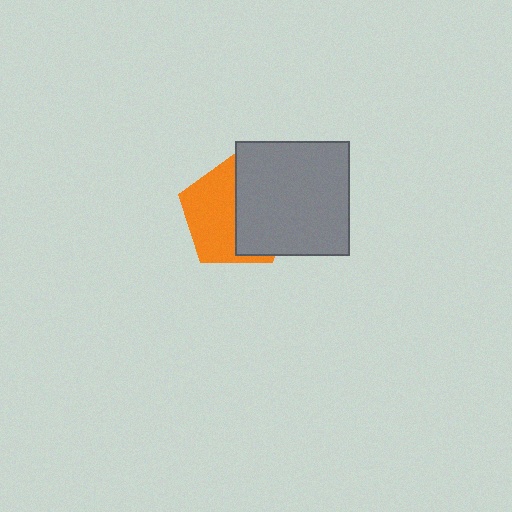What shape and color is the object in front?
The object in front is a gray square.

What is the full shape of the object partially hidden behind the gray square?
The partially hidden object is an orange pentagon.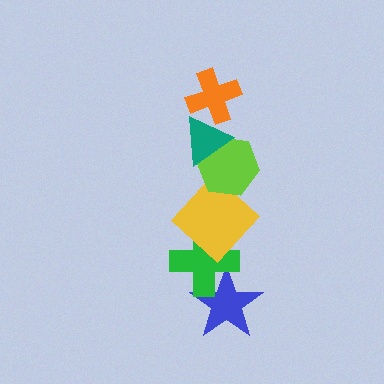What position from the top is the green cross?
The green cross is 5th from the top.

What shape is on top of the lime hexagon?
The teal triangle is on top of the lime hexagon.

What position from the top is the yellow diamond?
The yellow diamond is 4th from the top.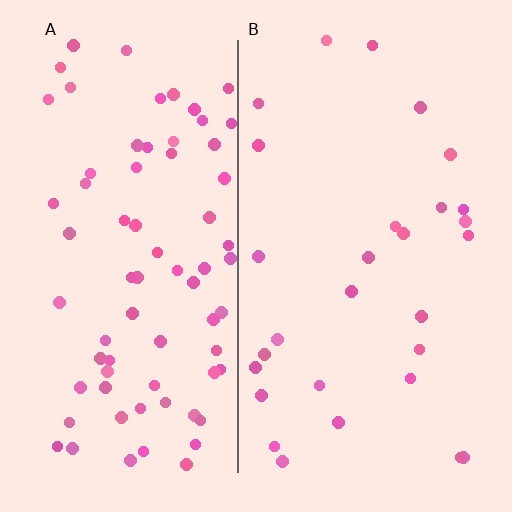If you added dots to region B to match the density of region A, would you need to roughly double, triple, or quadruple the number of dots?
Approximately triple.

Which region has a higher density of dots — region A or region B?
A (the left).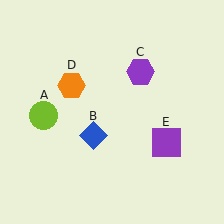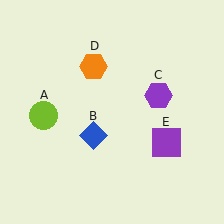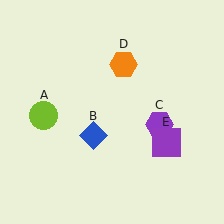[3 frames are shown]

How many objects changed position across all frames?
2 objects changed position: purple hexagon (object C), orange hexagon (object D).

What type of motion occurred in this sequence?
The purple hexagon (object C), orange hexagon (object D) rotated clockwise around the center of the scene.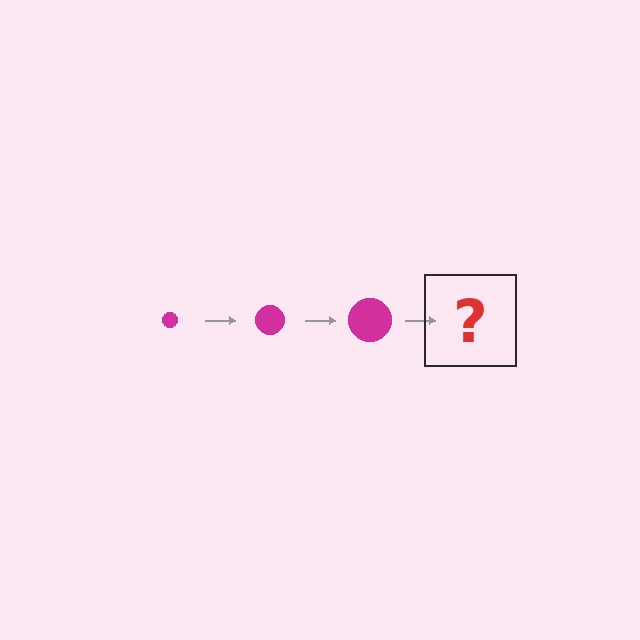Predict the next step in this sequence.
The next step is a magenta circle, larger than the previous one.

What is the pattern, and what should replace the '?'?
The pattern is that the circle gets progressively larger each step. The '?' should be a magenta circle, larger than the previous one.